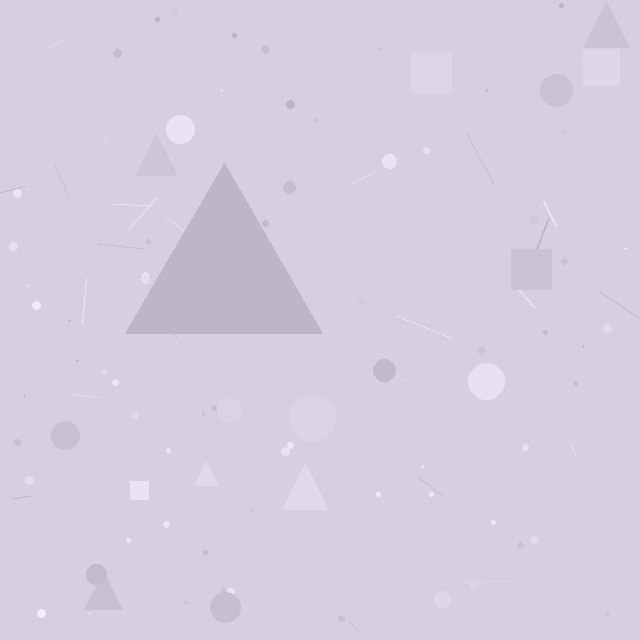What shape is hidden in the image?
A triangle is hidden in the image.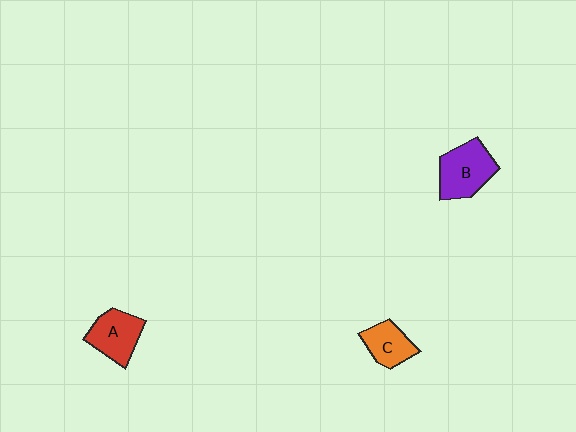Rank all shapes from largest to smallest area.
From largest to smallest: B (purple), A (red), C (orange).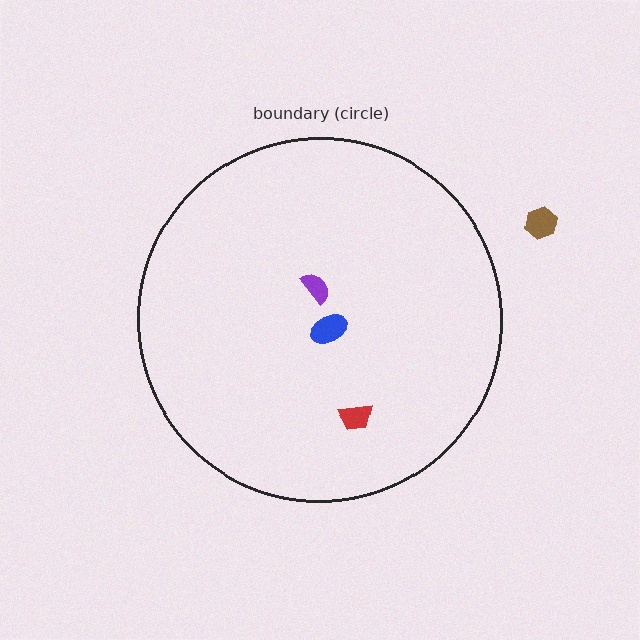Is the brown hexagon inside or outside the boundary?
Outside.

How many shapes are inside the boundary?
3 inside, 1 outside.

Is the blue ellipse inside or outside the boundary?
Inside.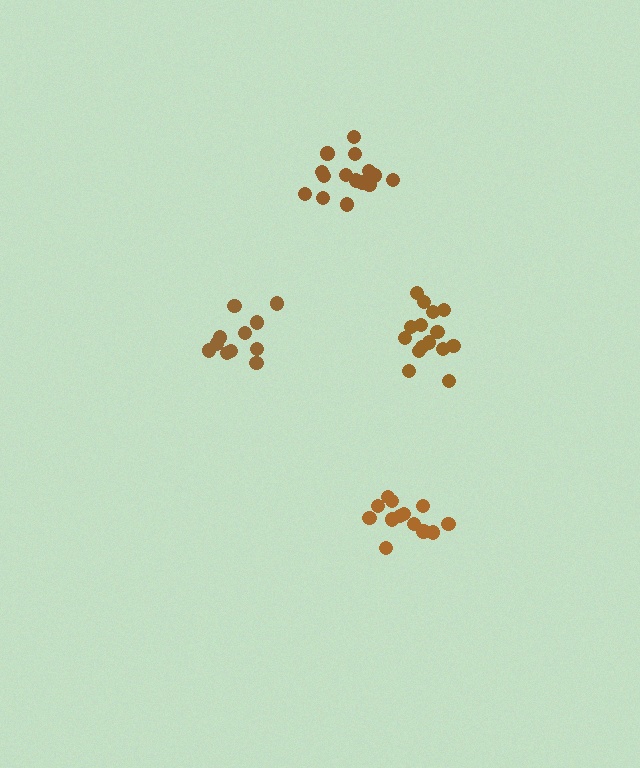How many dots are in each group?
Group 1: 13 dots, Group 2: 15 dots, Group 3: 15 dots, Group 4: 11 dots (54 total).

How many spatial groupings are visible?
There are 4 spatial groupings.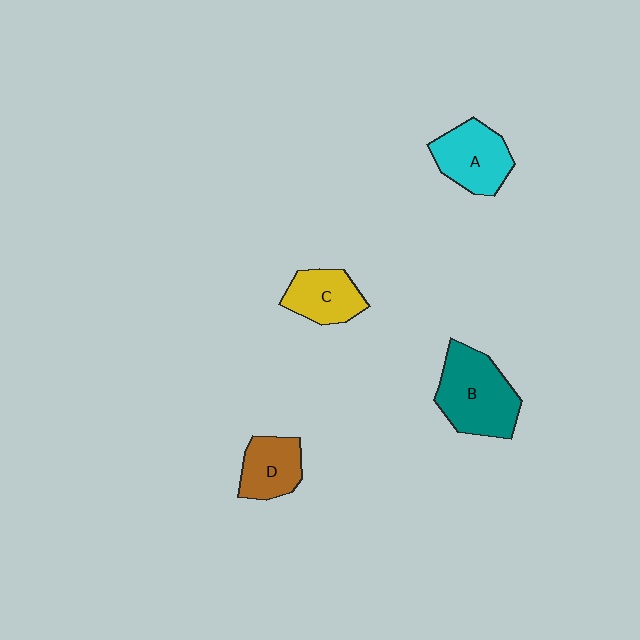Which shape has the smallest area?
Shape D (brown).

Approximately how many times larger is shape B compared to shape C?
Approximately 1.6 times.